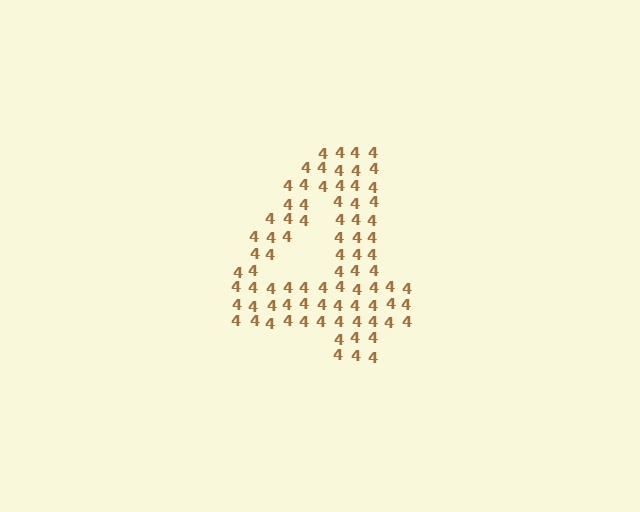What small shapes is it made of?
It is made of small digit 4's.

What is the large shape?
The large shape is the digit 4.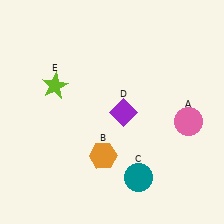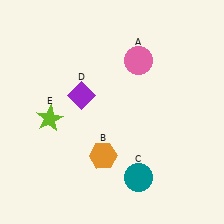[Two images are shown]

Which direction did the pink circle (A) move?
The pink circle (A) moved up.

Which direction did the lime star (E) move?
The lime star (E) moved down.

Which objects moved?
The objects that moved are: the pink circle (A), the purple diamond (D), the lime star (E).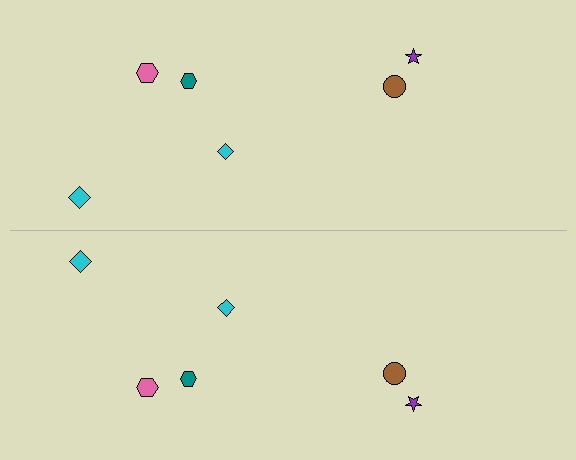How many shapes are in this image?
There are 12 shapes in this image.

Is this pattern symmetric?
Yes, this pattern has bilateral (reflection) symmetry.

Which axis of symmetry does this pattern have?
The pattern has a horizontal axis of symmetry running through the center of the image.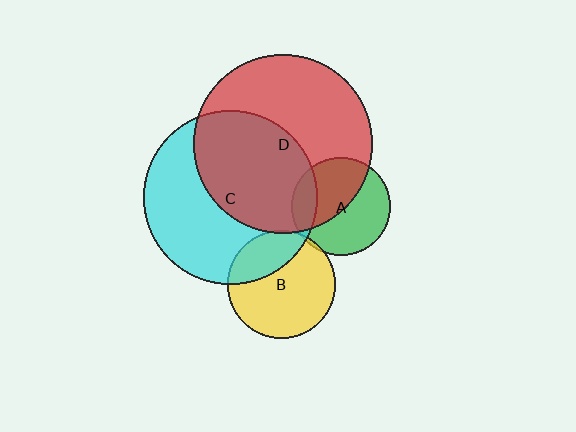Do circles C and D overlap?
Yes.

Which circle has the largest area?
Circle D (red).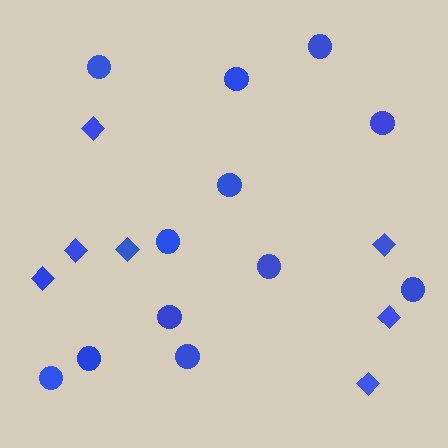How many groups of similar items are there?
There are 2 groups: one group of circles (12) and one group of diamonds (7).